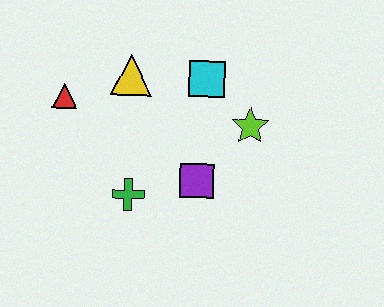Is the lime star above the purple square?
Yes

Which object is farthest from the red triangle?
The lime star is farthest from the red triangle.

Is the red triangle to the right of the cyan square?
No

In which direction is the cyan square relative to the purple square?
The cyan square is above the purple square.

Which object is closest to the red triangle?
The yellow triangle is closest to the red triangle.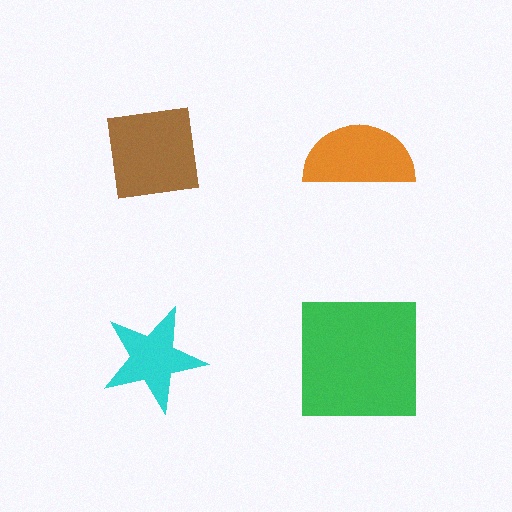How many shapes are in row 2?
2 shapes.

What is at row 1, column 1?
A brown square.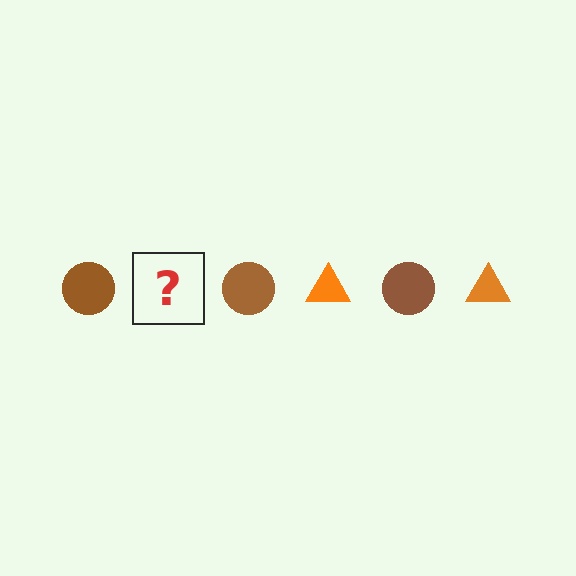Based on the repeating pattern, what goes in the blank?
The blank should be an orange triangle.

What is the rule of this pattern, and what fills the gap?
The rule is that the pattern alternates between brown circle and orange triangle. The gap should be filled with an orange triangle.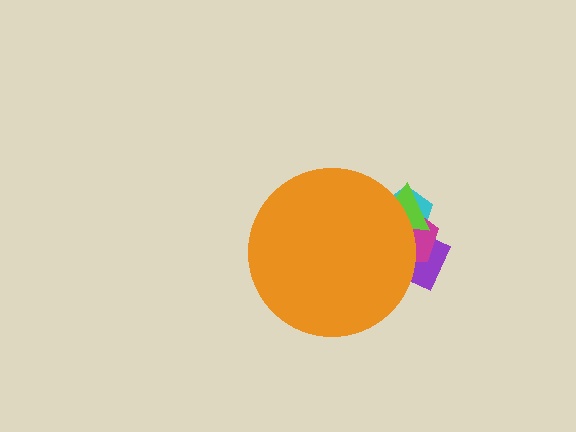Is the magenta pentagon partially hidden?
Yes, the magenta pentagon is partially hidden behind the orange circle.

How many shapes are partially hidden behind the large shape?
4 shapes are partially hidden.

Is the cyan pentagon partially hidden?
Yes, the cyan pentagon is partially hidden behind the orange circle.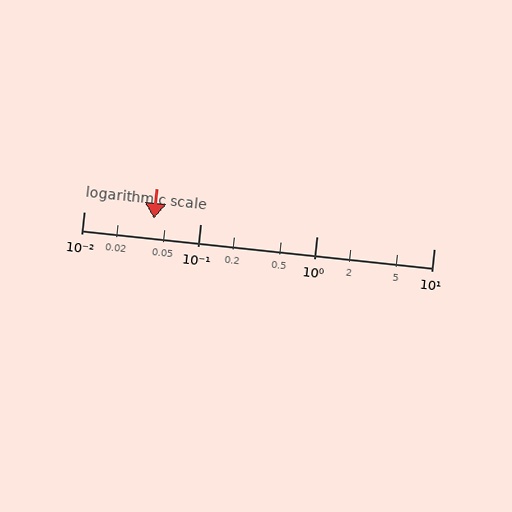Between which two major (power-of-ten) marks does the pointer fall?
The pointer is between 0.01 and 0.1.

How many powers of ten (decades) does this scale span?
The scale spans 3 decades, from 0.01 to 10.